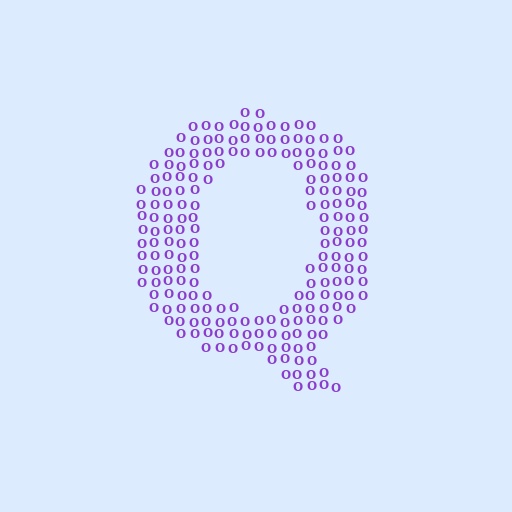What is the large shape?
The large shape is the letter Q.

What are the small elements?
The small elements are letter O's.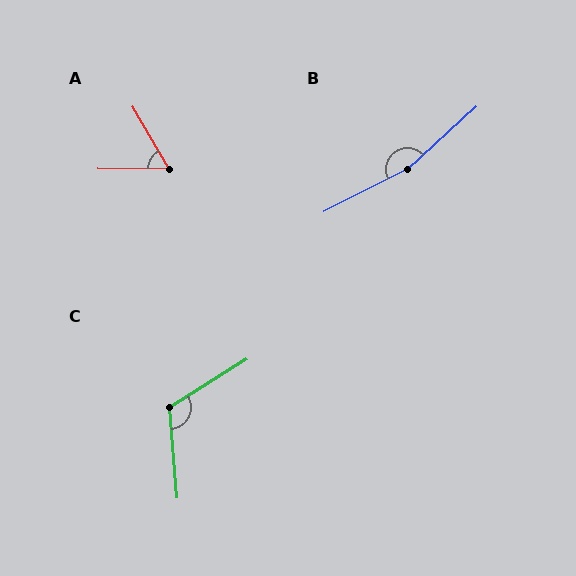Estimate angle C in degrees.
Approximately 117 degrees.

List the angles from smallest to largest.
A (59°), C (117°), B (165°).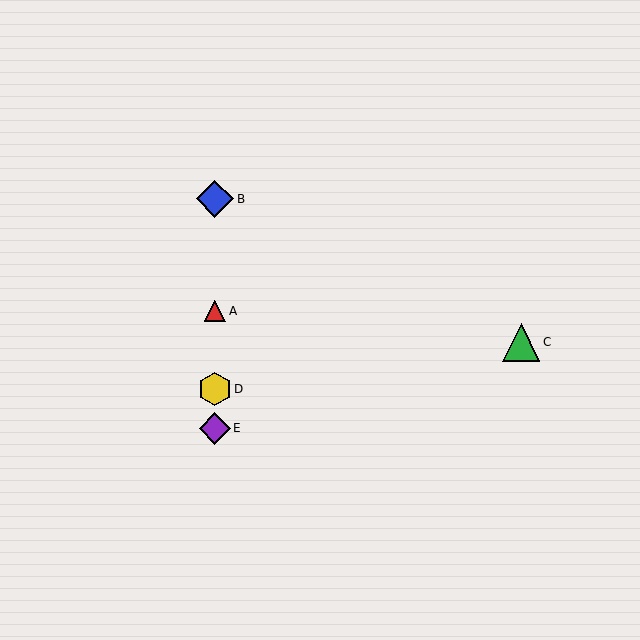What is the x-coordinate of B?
Object B is at x≈215.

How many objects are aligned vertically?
4 objects (A, B, D, E) are aligned vertically.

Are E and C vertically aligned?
No, E is at x≈215 and C is at x≈521.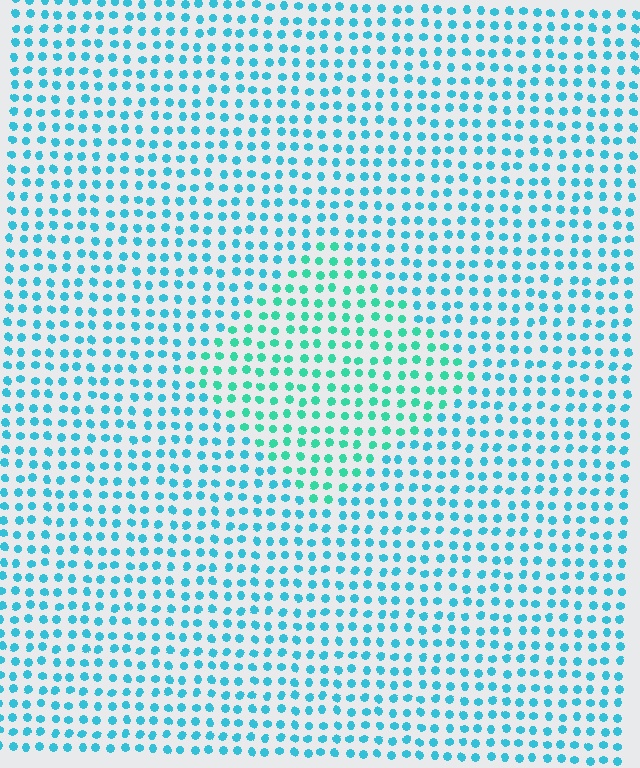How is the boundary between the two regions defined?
The boundary is defined purely by a slight shift in hue (about 28 degrees). Spacing, size, and orientation are identical on both sides.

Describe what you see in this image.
The image is filled with small cyan elements in a uniform arrangement. A diamond-shaped region is visible where the elements are tinted to a slightly different hue, forming a subtle color boundary.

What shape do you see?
I see a diamond.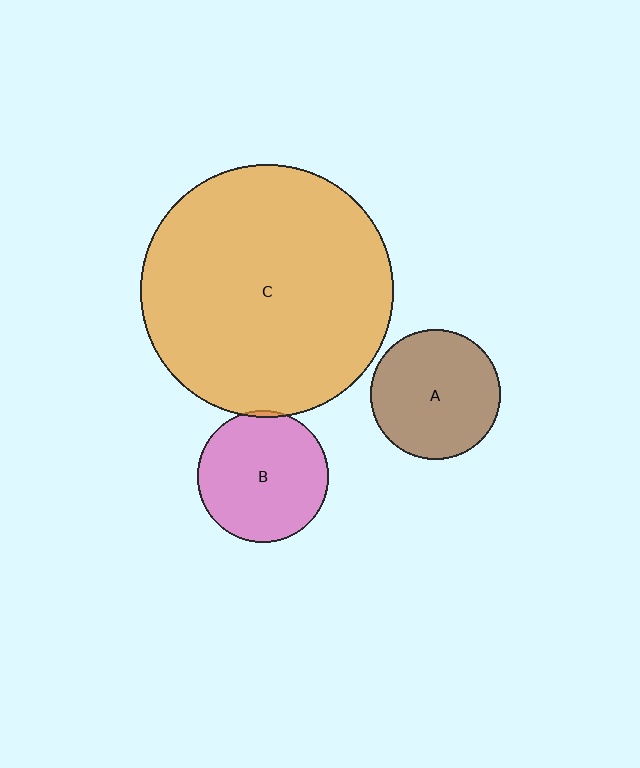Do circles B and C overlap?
Yes.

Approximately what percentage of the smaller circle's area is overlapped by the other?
Approximately 5%.